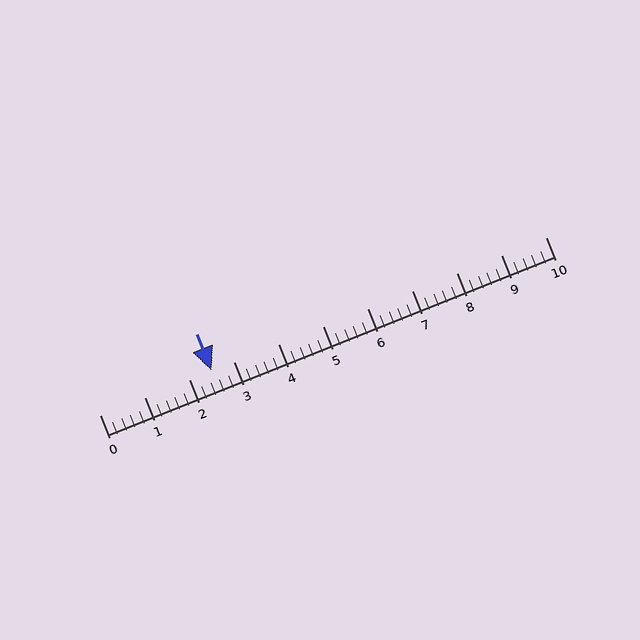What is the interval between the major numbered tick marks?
The major tick marks are spaced 1 units apart.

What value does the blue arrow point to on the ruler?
The blue arrow points to approximately 2.5.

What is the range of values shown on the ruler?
The ruler shows values from 0 to 10.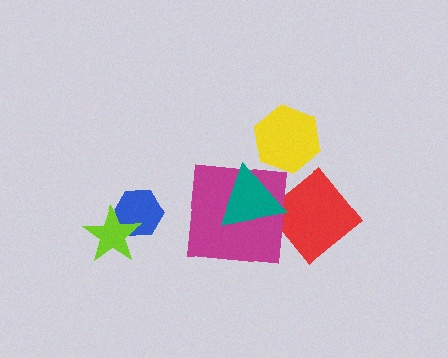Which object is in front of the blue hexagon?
The lime star is in front of the blue hexagon.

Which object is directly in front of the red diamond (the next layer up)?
The magenta square is directly in front of the red diamond.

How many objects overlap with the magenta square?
2 objects overlap with the magenta square.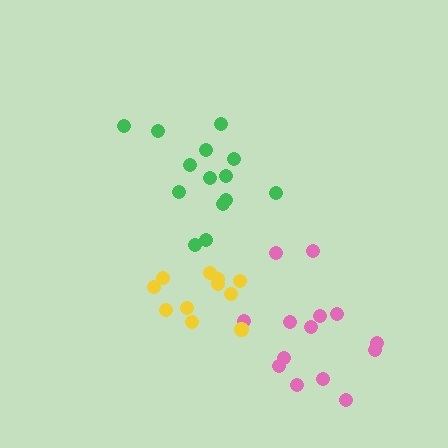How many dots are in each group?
Group 1: 14 dots, Group 2: 14 dots, Group 3: 11 dots (39 total).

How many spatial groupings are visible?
There are 3 spatial groupings.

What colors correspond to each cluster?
The clusters are colored: pink, green, yellow.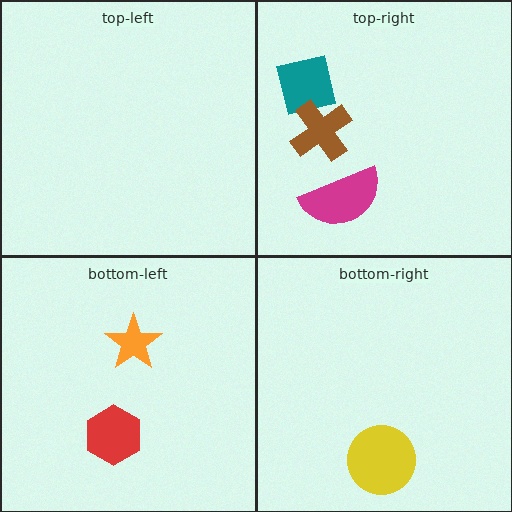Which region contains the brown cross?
The top-right region.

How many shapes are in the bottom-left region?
2.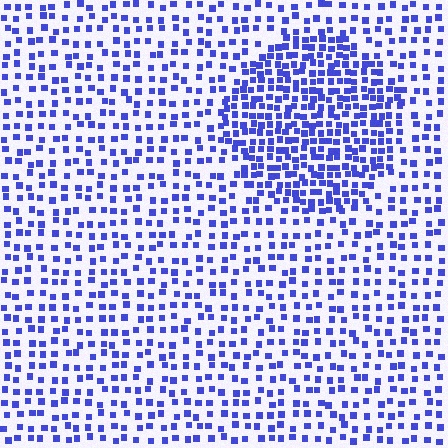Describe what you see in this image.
The image contains small blue elements arranged at two different densities. A circle-shaped region is visible where the elements are more densely packed than the surrounding area.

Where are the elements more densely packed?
The elements are more densely packed inside the circle boundary.